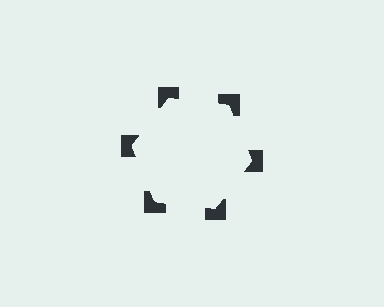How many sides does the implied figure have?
6 sides.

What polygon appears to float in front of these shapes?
An illusory hexagon — its edges are inferred from the aligned wedge cuts in the notched squares, not physically drawn.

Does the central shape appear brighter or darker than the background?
It typically appears slightly brighter than the background, even though no actual brightness change is drawn.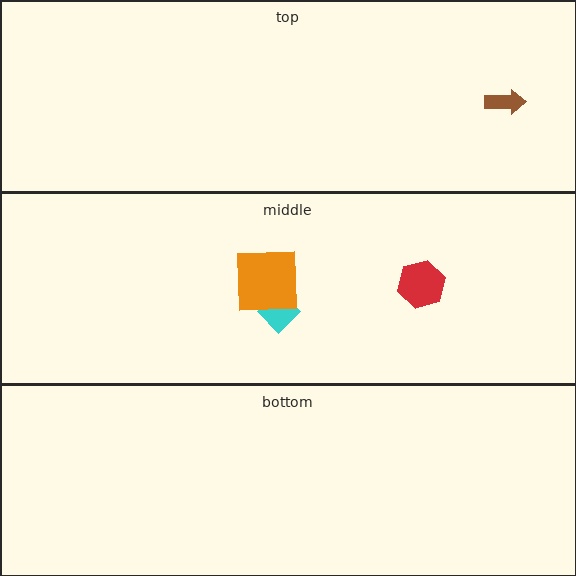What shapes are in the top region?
The brown arrow.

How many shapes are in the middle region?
3.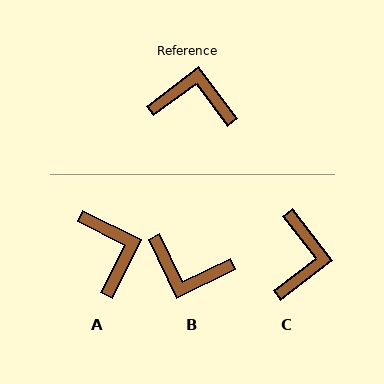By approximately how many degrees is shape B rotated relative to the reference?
Approximately 169 degrees counter-clockwise.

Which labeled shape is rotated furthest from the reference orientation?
B, about 169 degrees away.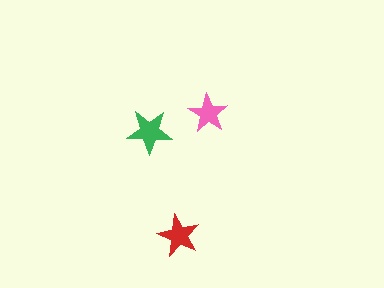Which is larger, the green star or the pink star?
The green one.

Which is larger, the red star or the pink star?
The red one.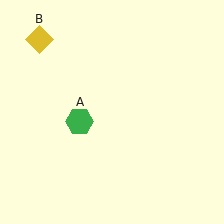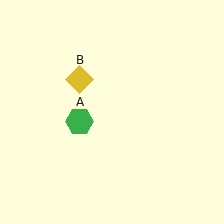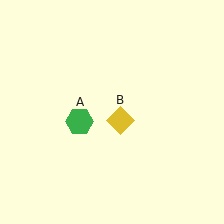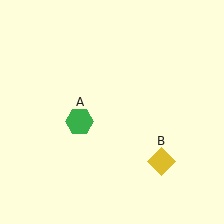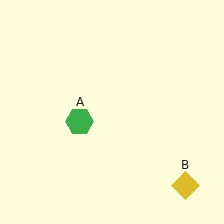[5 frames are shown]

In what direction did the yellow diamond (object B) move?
The yellow diamond (object B) moved down and to the right.